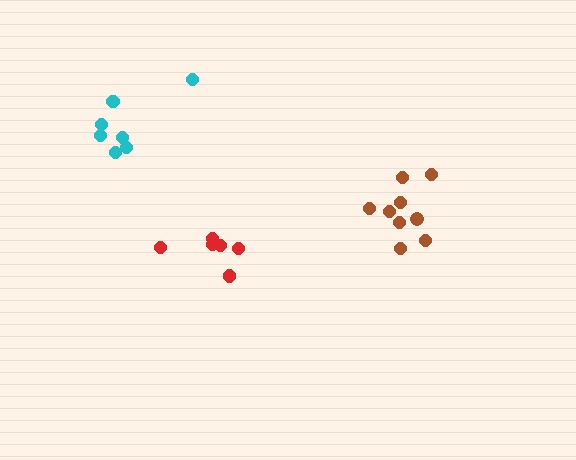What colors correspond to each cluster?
The clusters are colored: red, cyan, brown.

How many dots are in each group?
Group 1: 6 dots, Group 2: 7 dots, Group 3: 9 dots (22 total).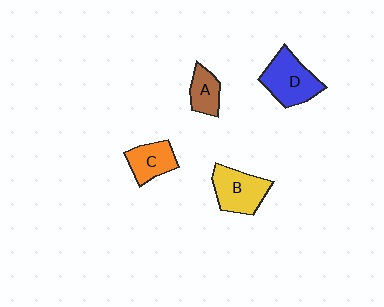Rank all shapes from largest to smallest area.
From largest to smallest: D (blue), B (yellow), C (orange), A (brown).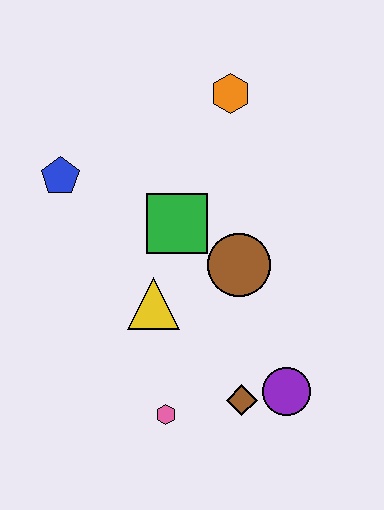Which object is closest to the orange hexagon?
The green square is closest to the orange hexagon.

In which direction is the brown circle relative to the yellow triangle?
The brown circle is to the right of the yellow triangle.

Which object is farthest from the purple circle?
The blue pentagon is farthest from the purple circle.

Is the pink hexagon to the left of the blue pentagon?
No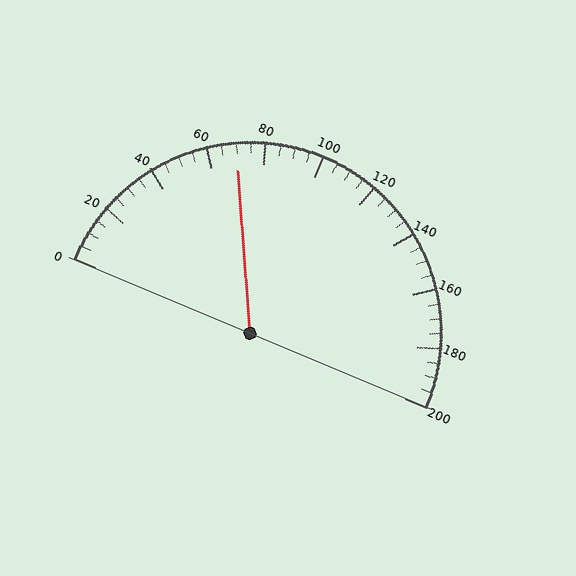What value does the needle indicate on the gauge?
The needle indicates approximately 70.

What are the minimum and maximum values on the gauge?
The gauge ranges from 0 to 200.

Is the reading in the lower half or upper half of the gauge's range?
The reading is in the lower half of the range (0 to 200).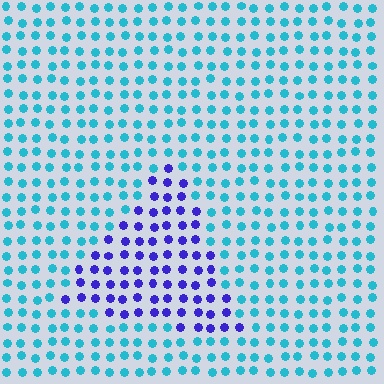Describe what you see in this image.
The image is filled with small cyan elements in a uniform arrangement. A triangle-shaped region is visible where the elements are tinted to a slightly different hue, forming a subtle color boundary.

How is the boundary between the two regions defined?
The boundary is defined purely by a slight shift in hue (about 60 degrees). Spacing, size, and orientation are identical on both sides.